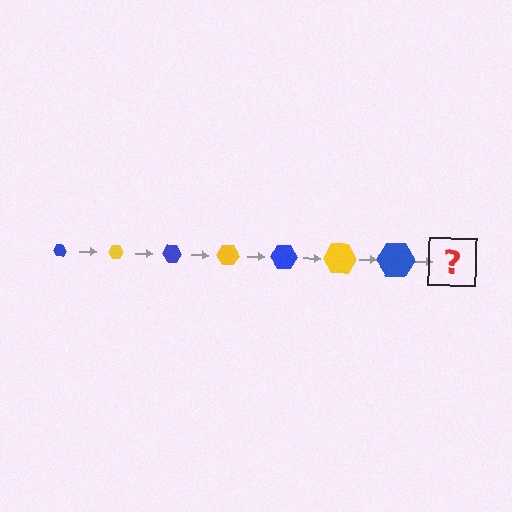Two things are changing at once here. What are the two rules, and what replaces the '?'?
The two rules are that the hexagon grows larger each step and the color cycles through blue and yellow. The '?' should be a yellow hexagon, larger than the previous one.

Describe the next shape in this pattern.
It should be a yellow hexagon, larger than the previous one.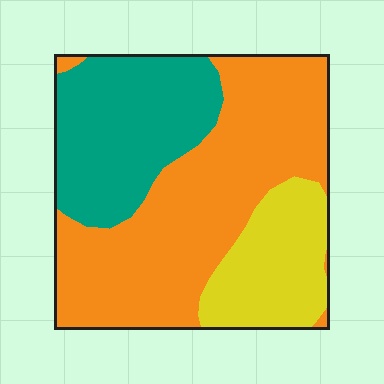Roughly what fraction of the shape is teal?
Teal covers 29% of the shape.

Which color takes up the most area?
Orange, at roughly 50%.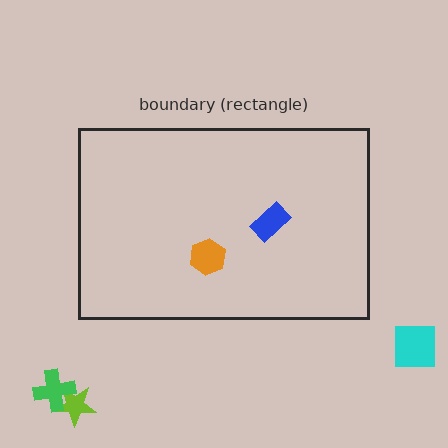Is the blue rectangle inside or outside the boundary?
Inside.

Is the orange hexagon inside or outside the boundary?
Inside.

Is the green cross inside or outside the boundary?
Outside.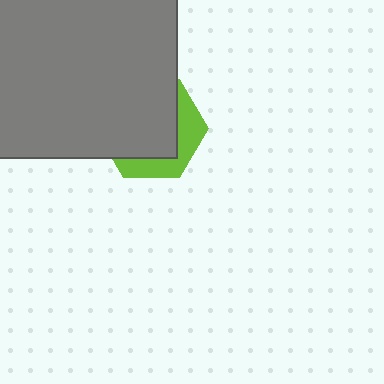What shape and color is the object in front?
The object in front is a gray rectangle.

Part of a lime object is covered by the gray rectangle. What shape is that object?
It is a hexagon.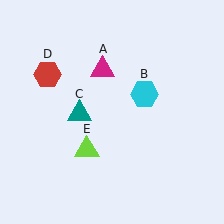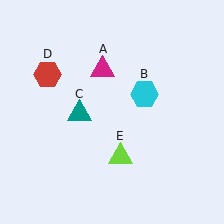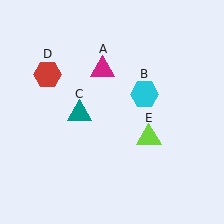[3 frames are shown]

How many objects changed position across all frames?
1 object changed position: lime triangle (object E).